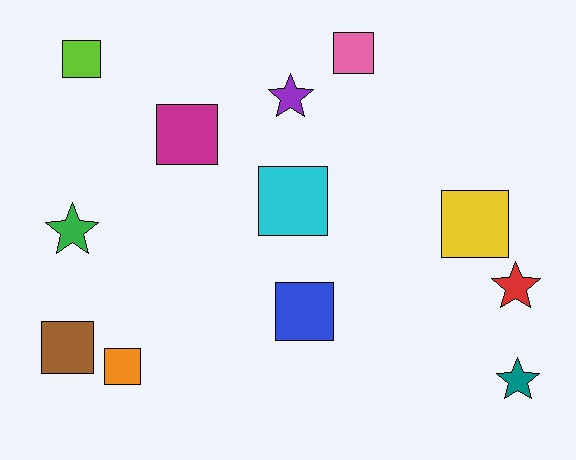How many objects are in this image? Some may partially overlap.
There are 12 objects.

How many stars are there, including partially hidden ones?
There are 4 stars.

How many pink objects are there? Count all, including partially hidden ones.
There is 1 pink object.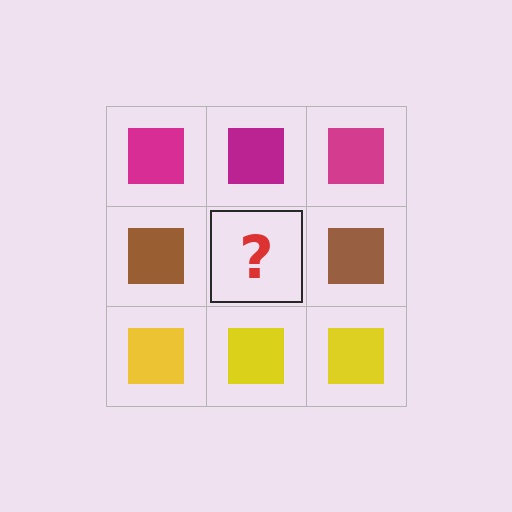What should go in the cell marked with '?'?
The missing cell should contain a brown square.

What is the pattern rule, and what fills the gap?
The rule is that each row has a consistent color. The gap should be filled with a brown square.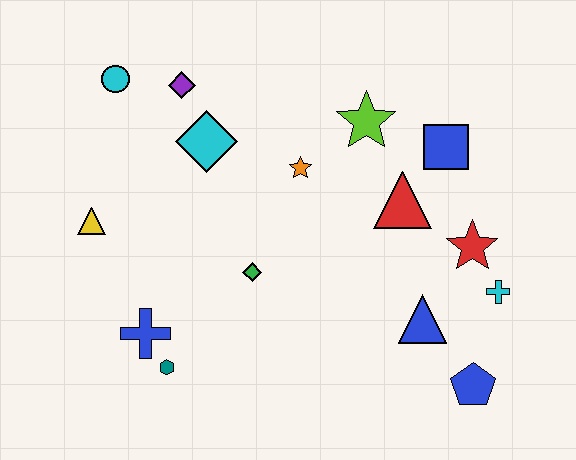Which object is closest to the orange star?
The lime star is closest to the orange star.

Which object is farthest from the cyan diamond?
The blue pentagon is farthest from the cyan diamond.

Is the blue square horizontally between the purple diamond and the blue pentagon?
Yes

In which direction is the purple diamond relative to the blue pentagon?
The purple diamond is above the blue pentagon.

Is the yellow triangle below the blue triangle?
No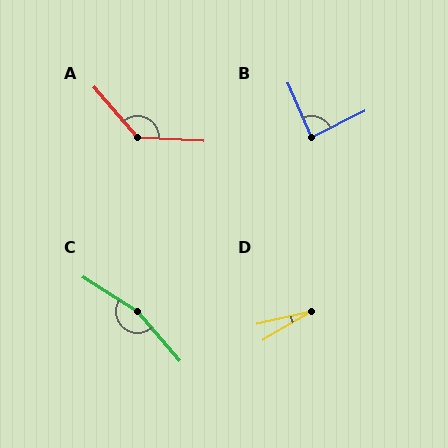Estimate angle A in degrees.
Approximately 133 degrees.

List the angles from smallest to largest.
D (17°), B (87°), A (133°), C (163°).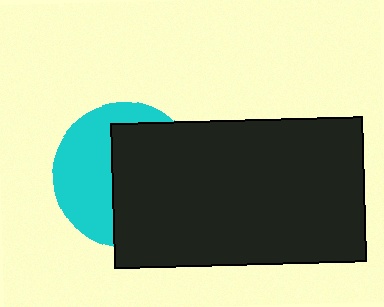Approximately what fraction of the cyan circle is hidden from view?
Roughly 55% of the cyan circle is hidden behind the black rectangle.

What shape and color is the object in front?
The object in front is a black rectangle.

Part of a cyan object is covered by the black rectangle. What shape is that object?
It is a circle.